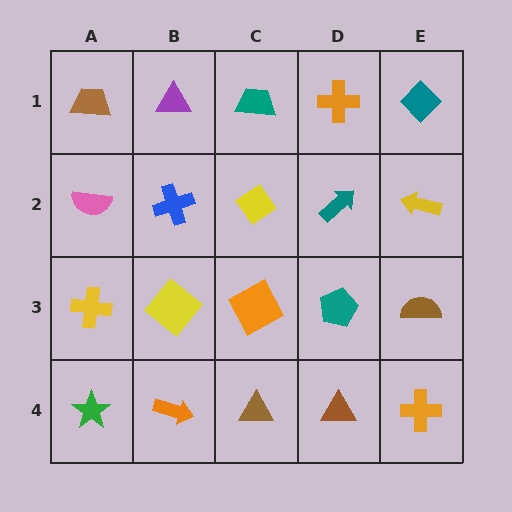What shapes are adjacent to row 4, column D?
A teal pentagon (row 3, column D), a brown triangle (row 4, column C), an orange cross (row 4, column E).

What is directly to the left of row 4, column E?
A brown triangle.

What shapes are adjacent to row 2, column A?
A brown trapezoid (row 1, column A), a yellow cross (row 3, column A), a blue cross (row 2, column B).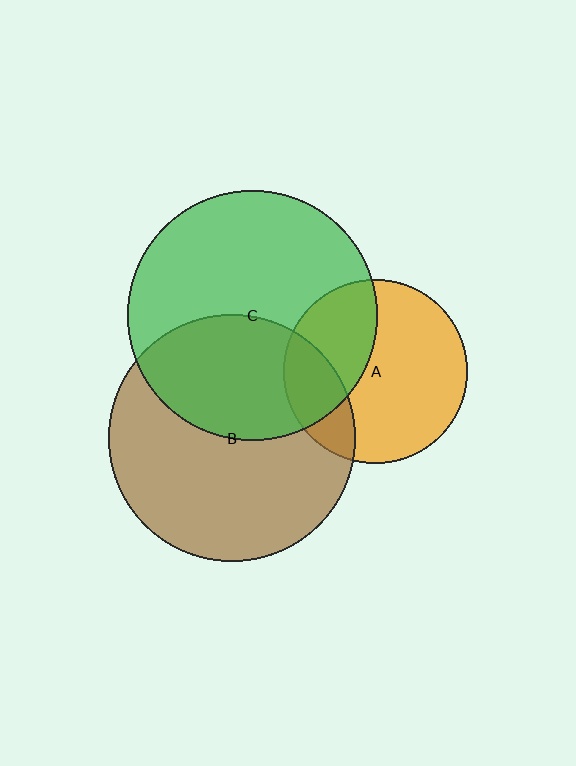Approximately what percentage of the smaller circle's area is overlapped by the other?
Approximately 40%.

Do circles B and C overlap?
Yes.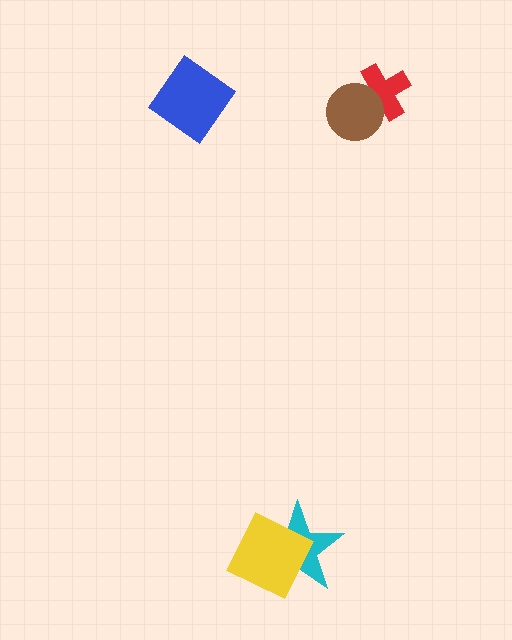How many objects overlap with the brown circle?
1 object overlaps with the brown circle.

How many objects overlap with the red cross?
1 object overlaps with the red cross.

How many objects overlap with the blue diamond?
0 objects overlap with the blue diamond.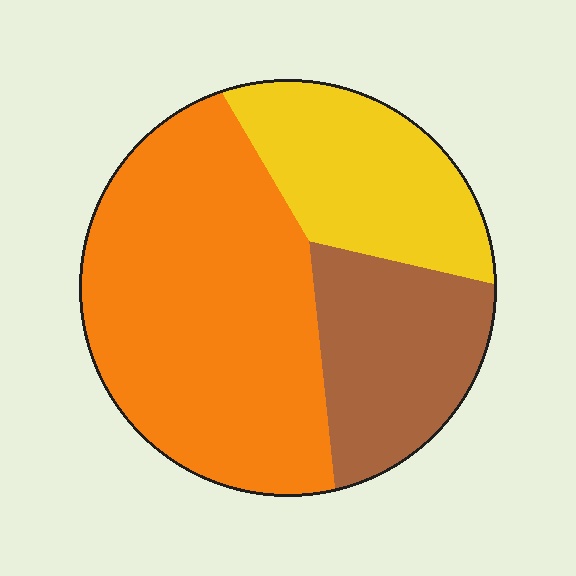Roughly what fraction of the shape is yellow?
Yellow covers 24% of the shape.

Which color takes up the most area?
Orange, at roughly 55%.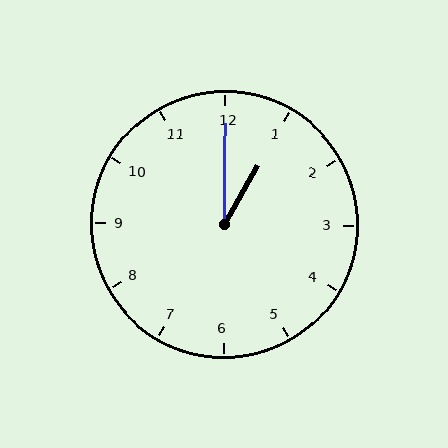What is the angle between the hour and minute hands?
Approximately 30 degrees.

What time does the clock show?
1:00.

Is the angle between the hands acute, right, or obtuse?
It is acute.